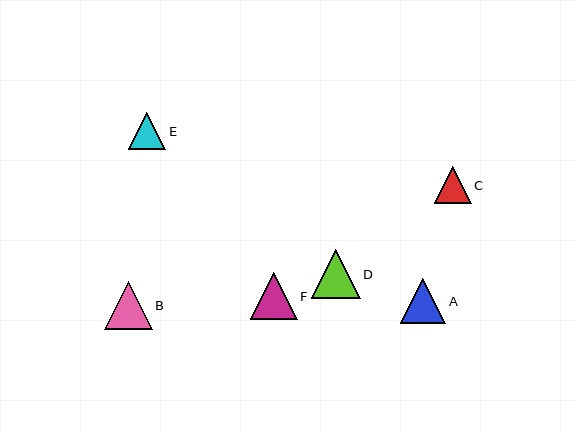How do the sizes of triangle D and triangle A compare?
Triangle D and triangle A are approximately the same size.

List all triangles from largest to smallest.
From largest to smallest: D, B, F, A, E, C.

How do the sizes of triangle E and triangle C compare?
Triangle E and triangle C are approximately the same size.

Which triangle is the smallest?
Triangle C is the smallest with a size of approximately 37 pixels.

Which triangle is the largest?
Triangle D is the largest with a size of approximately 49 pixels.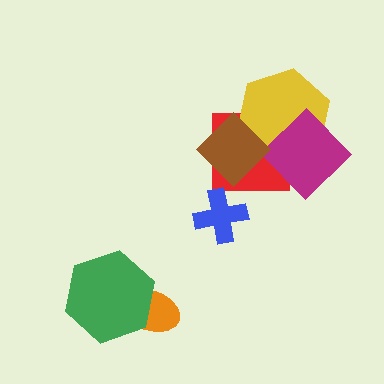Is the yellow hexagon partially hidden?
Yes, it is partially covered by another shape.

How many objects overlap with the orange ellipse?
1 object overlaps with the orange ellipse.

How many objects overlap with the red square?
3 objects overlap with the red square.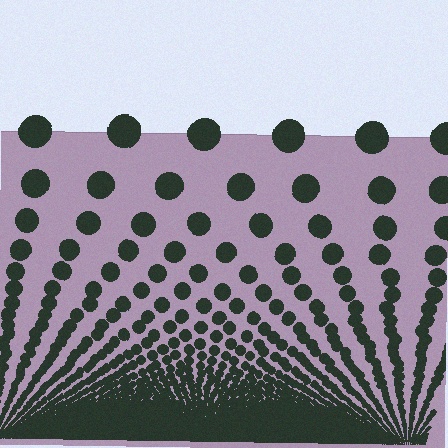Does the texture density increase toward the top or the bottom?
Density increases toward the bottom.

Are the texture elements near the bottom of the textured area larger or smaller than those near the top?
Smaller. The gradient is inverted — elements near the bottom are smaller and denser.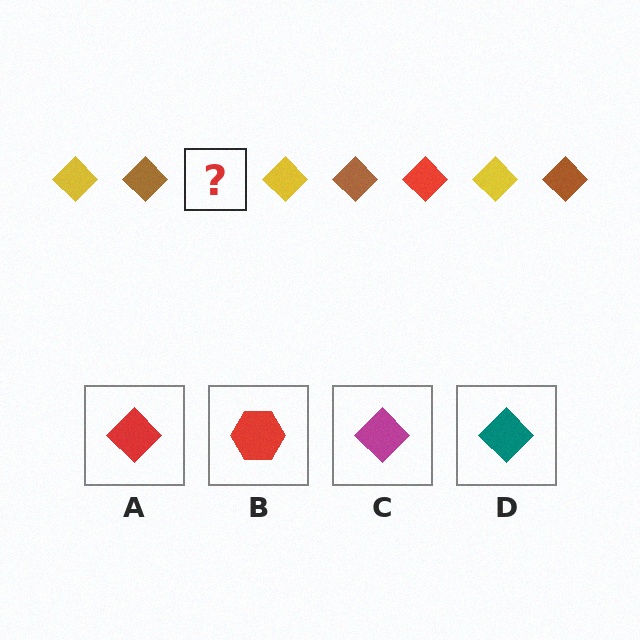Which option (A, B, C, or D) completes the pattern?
A.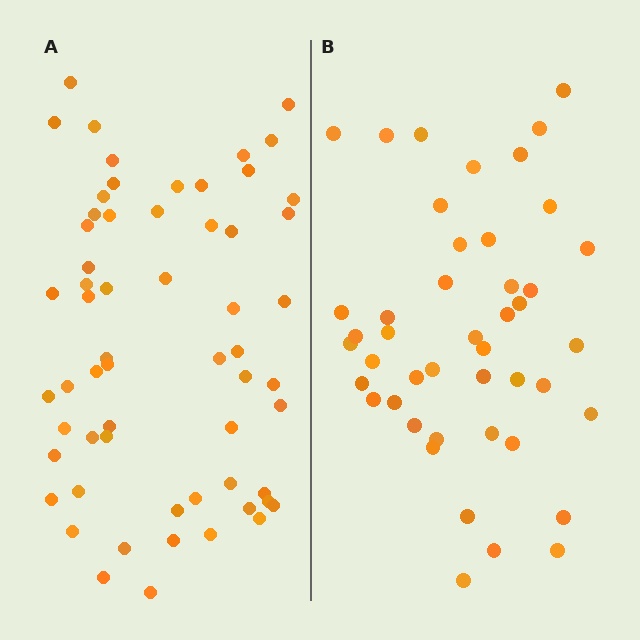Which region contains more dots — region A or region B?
Region A (the left region) has more dots.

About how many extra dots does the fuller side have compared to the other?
Region A has approximately 15 more dots than region B.